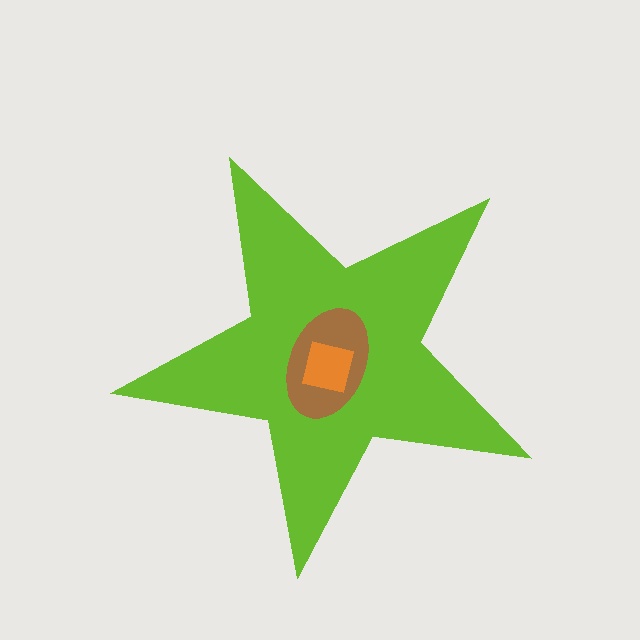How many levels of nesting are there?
3.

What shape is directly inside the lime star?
The brown ellipse.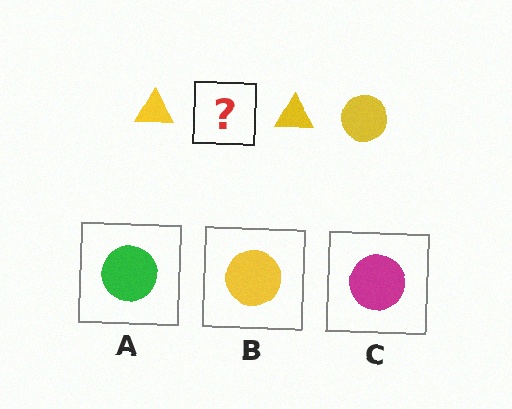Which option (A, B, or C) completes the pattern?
B.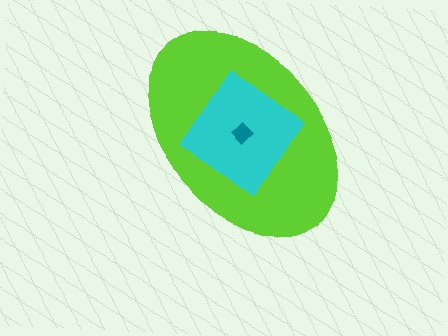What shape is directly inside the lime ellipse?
The cyan diamond.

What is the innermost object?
The teal diamond.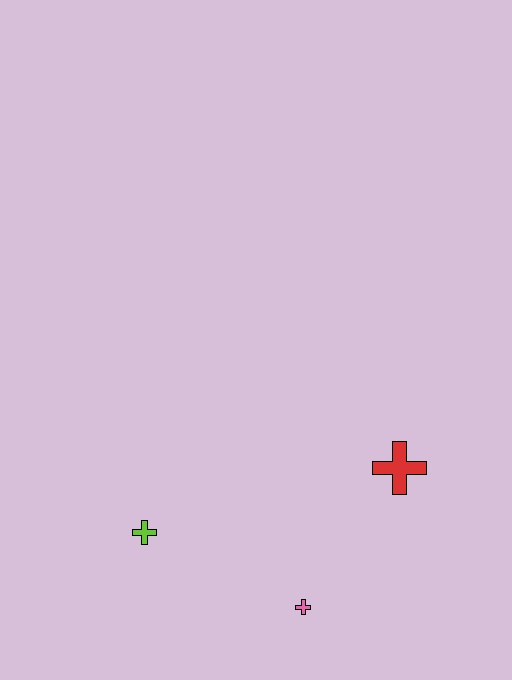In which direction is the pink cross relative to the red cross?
The pink cross is below the red cross.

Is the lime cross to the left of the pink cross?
Yes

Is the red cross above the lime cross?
Yes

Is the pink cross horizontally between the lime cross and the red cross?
Yes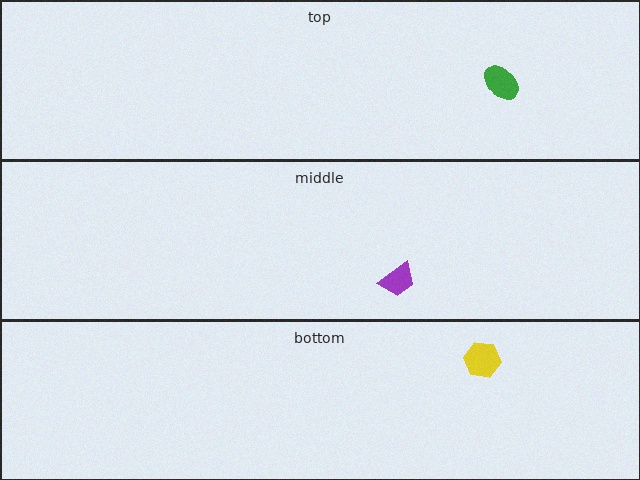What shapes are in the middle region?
The purple trapezoid.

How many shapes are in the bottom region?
1.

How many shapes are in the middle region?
1.